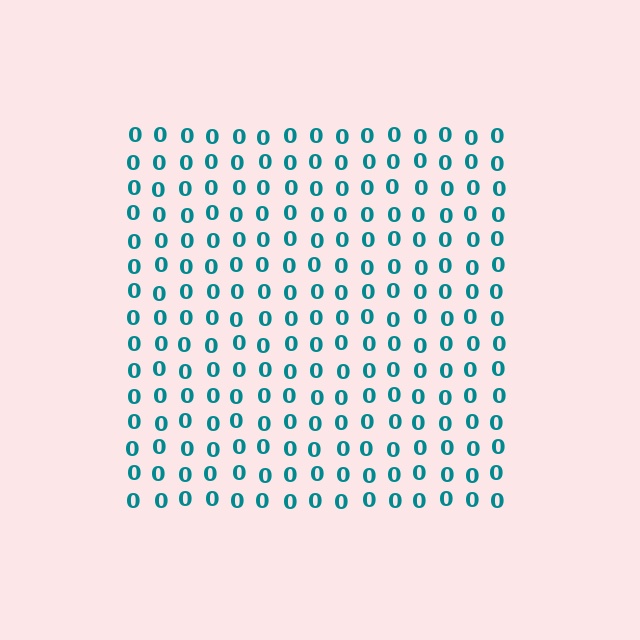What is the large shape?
The large shape is a square.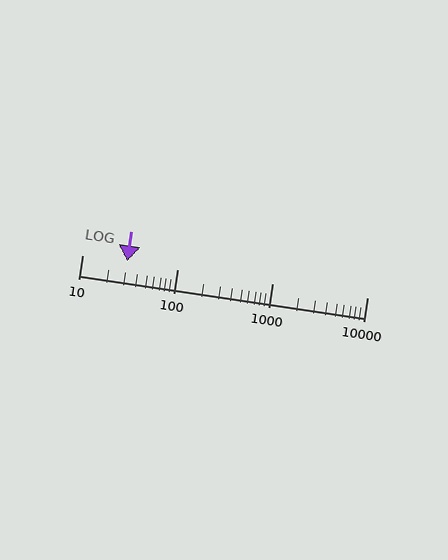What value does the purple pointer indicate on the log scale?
The pointer indicates approximately 30.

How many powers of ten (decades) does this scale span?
The scale spans 3 decades, from 10 to 10000.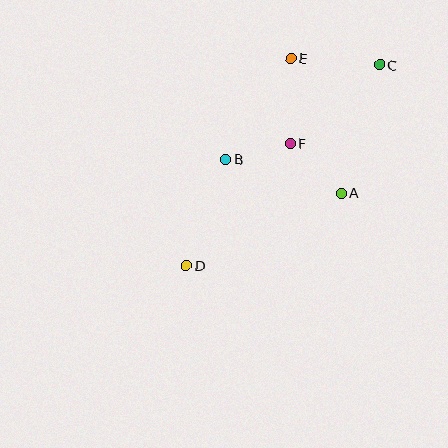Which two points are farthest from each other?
Points C and D are farthest from each other.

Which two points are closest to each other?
Points B and F are closest to each other.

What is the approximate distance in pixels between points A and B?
The distance between A and B is approximately 120 pixels.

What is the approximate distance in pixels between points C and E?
The distance between C and E is approximately 89 pixels.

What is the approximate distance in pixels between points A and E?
The distance between A and E is approximately 144 pixels.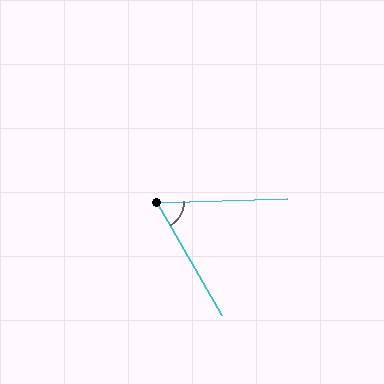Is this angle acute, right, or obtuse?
It is acute.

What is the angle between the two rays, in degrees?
Approximately 62 degrees.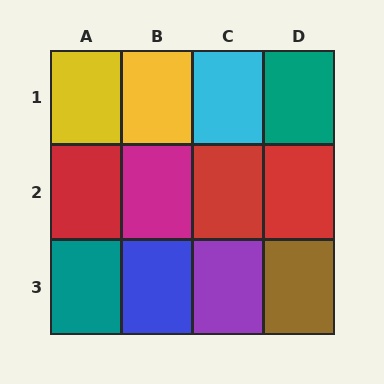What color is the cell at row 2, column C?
Red.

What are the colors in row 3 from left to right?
Teal, blue, purple, brown.